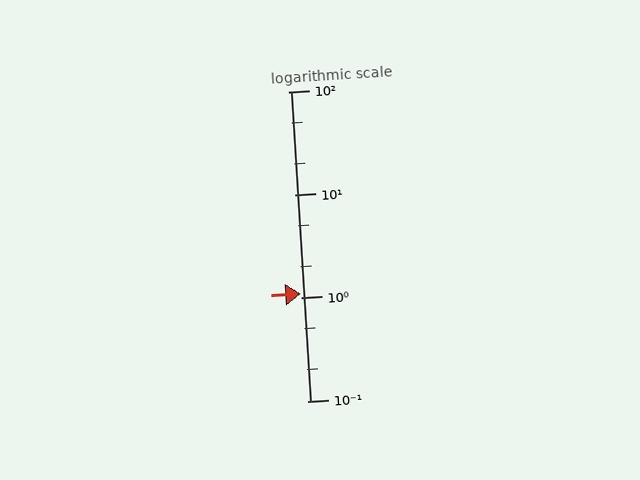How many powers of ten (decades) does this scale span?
The scale spans 3 decades, from 0.1 to 100.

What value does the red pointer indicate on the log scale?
The pointer indicates approximately 1.1.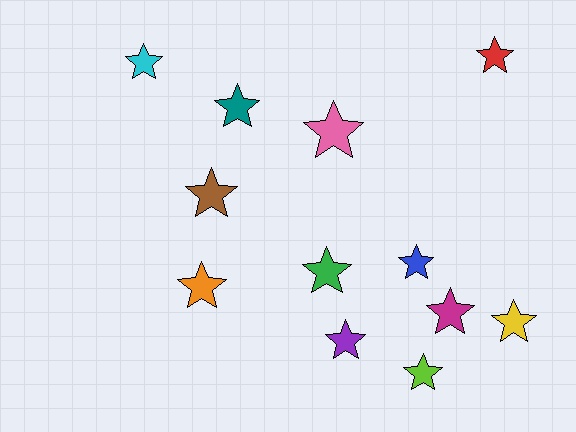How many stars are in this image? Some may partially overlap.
There are 12 stars.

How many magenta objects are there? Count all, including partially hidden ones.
There is 1 magenta object.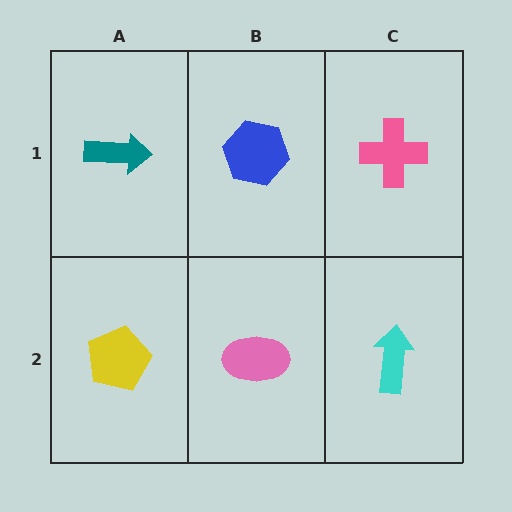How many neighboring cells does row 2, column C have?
2.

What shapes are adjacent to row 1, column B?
A pink ellipse (row 2, column B), a teal arrow (row 1, column A), a pink cross (row 1, column C).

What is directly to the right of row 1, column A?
A blue hexagon.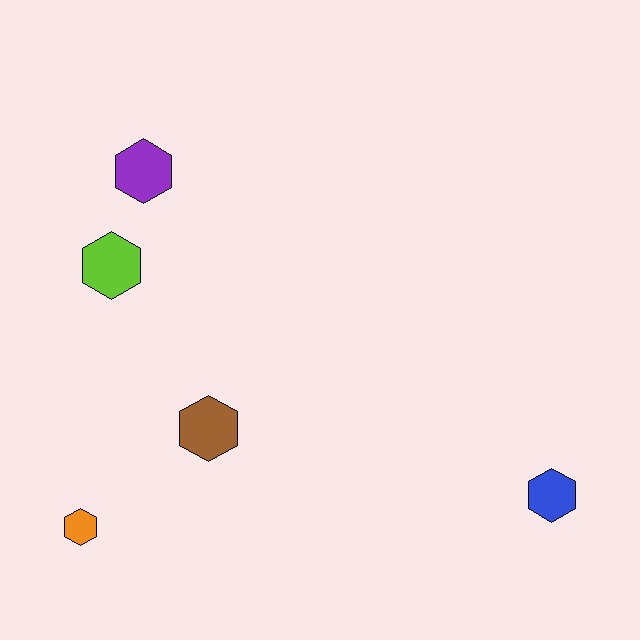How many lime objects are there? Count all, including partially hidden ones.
There is 1 lime object.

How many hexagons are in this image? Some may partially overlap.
There are 5 hexagons.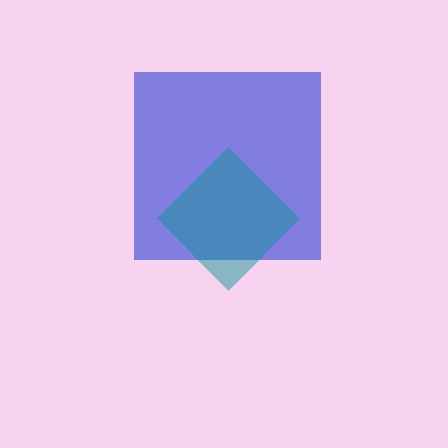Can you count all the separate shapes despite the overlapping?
Yes, there are 2 separate shapes.